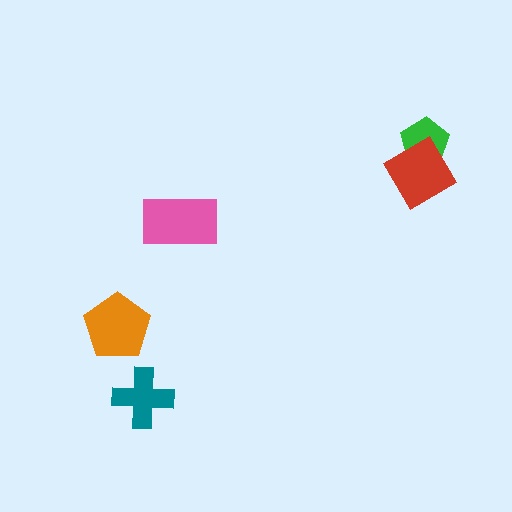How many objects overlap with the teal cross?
0 objects overlap with the teal cross.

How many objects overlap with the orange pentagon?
0 objects overlap with the orange pentagon.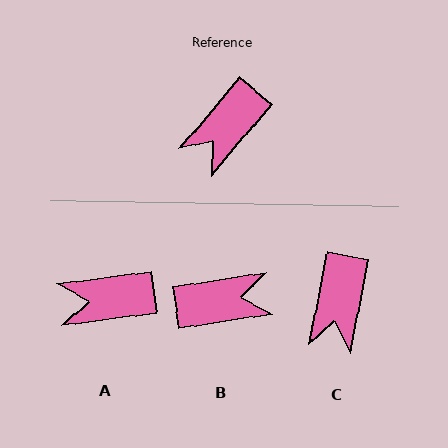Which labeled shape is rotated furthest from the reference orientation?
B, about 139 degrees away.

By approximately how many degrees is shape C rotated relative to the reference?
Approximately 29 degrees counter-clockwise.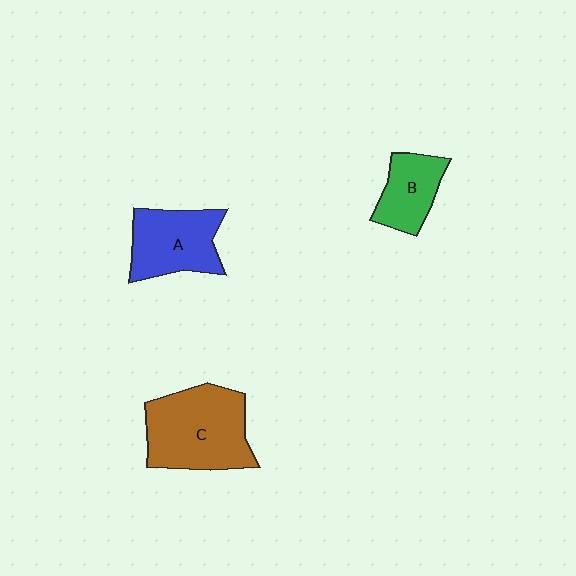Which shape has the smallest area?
Shape B (green).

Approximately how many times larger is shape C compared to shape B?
Approximately 1.9 times.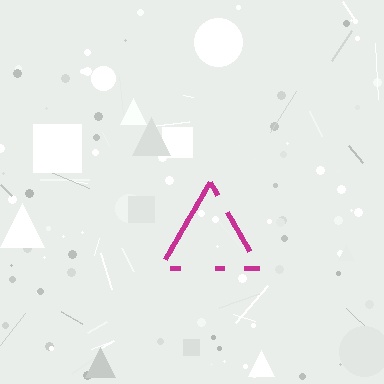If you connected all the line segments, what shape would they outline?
They would outline a triangle.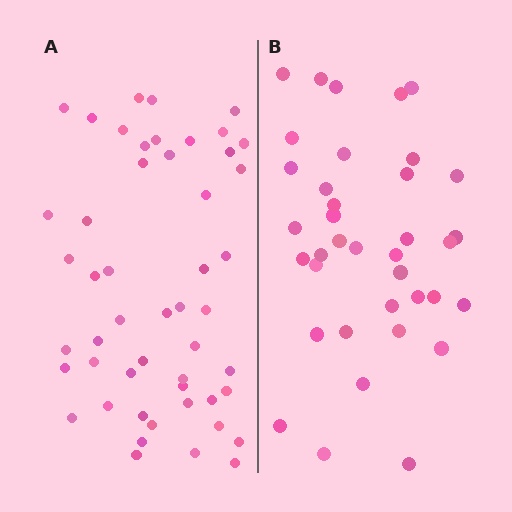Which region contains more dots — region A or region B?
Region A (the left region) has more dots.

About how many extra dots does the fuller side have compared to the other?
Region A has approximately 15 more dots than region B.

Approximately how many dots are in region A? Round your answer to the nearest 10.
About 50 dots.